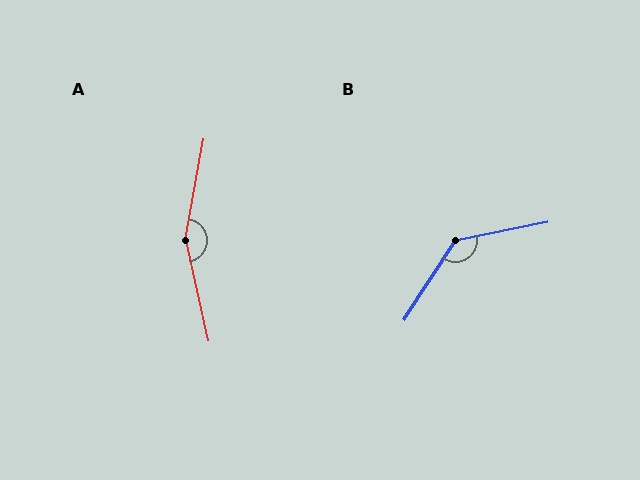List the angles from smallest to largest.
B (134°), A (157°).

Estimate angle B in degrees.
Approximately 134 degrees.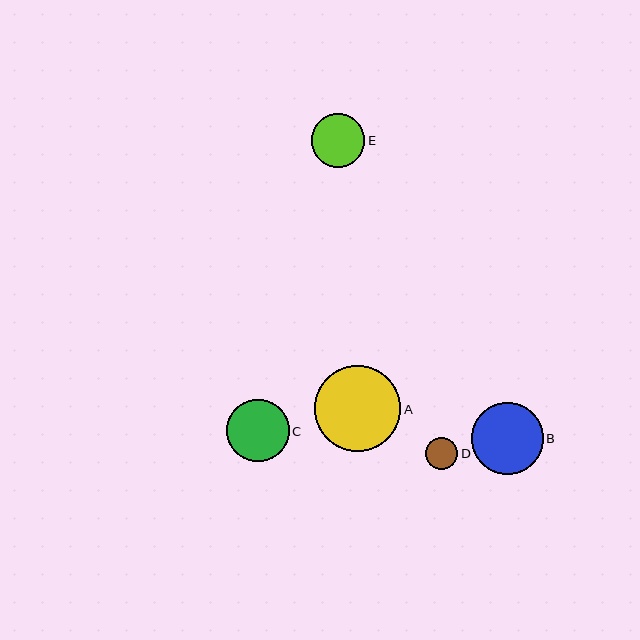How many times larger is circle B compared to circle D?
Circle B is approximately 2.2 times the size of circle D.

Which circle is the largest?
Circle A is the largest with a size of approximately 86 pixels.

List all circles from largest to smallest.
From largest to smallest: A, B, C, E, D.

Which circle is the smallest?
Circle D is the smallest with a size of approximately 32 pixels.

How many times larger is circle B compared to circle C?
Circle B is approximately 1.2 times the size of circle C.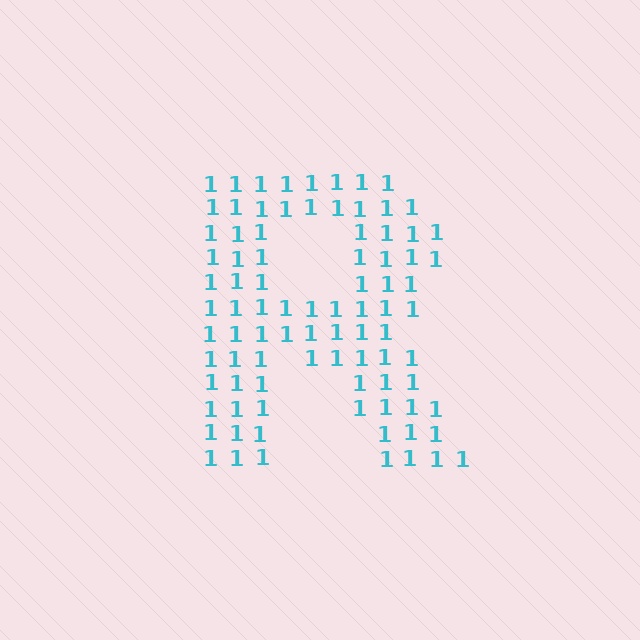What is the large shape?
The large shape is the letter R.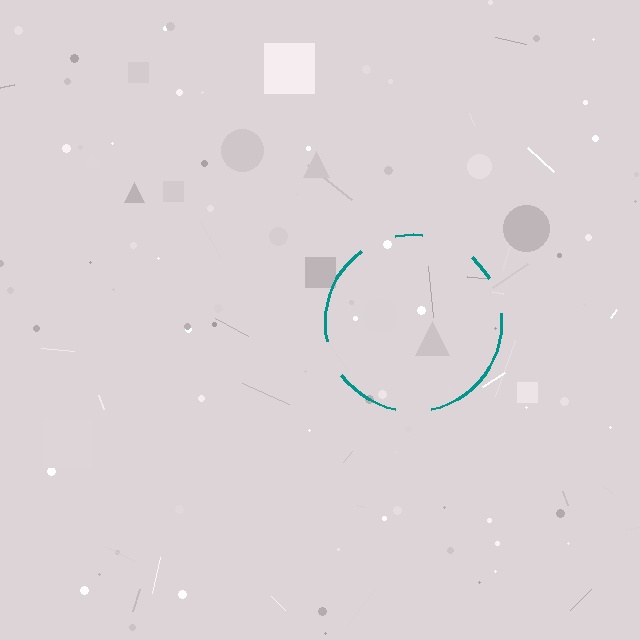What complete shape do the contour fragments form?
The contour fragments form a circle.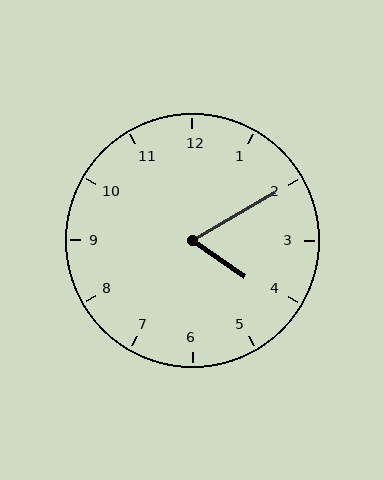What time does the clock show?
4:10.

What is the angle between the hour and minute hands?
Approximately 65 degrees.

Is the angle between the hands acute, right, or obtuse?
It is acute.